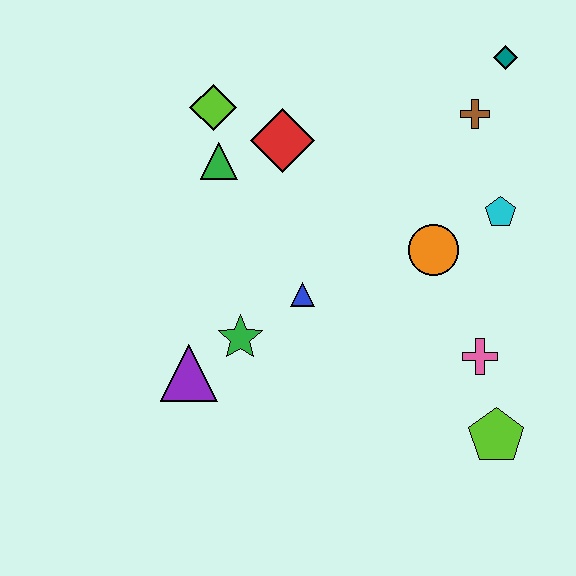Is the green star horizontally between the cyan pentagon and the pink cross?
No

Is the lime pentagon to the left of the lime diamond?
No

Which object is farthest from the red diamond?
The lime pentagon is farthest from the red diamond.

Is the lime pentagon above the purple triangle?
No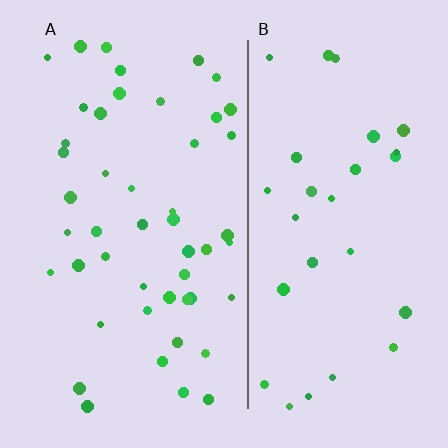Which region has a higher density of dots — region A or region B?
A (the left).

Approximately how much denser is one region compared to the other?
Approximately 1.6× — region A over region B.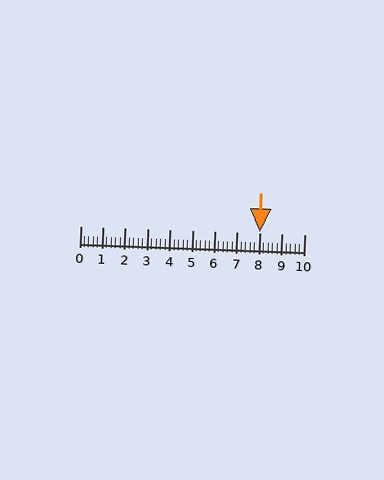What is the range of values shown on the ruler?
The ruler shows values from 0 to 10.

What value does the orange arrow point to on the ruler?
The orange arrow points to approximately 8.0.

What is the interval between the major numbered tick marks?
The major tick marks are spaced 1 units apart.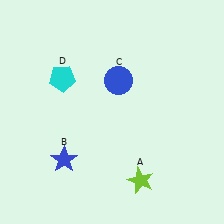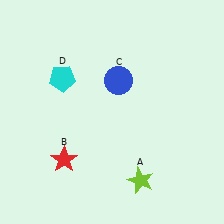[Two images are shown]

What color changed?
The star (B) changed from blue in Image 1 to red in Image 2.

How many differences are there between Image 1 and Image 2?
There is 1 difference between the two images.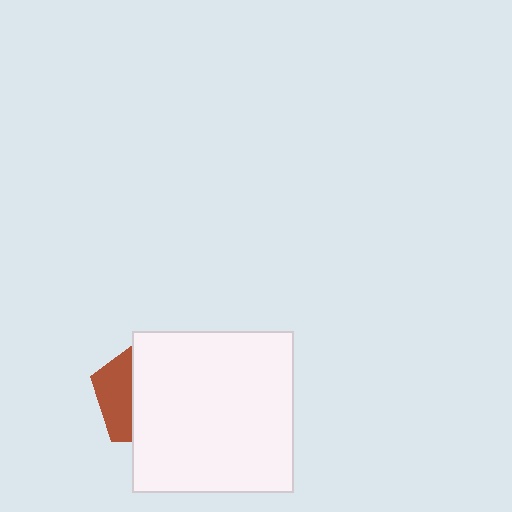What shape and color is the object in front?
The object in front is a white square.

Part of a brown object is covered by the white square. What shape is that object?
It is a pentagon.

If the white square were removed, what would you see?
You would see the complete brown pentagon.